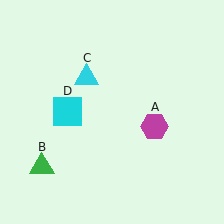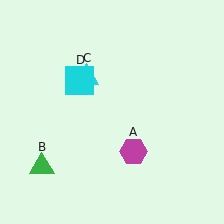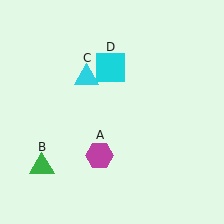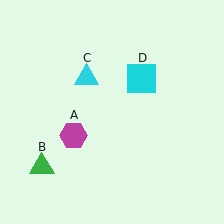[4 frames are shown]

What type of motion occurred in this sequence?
The magenta hexagon (object A), cyan square (object D) rotated clockwise around the center of the scene.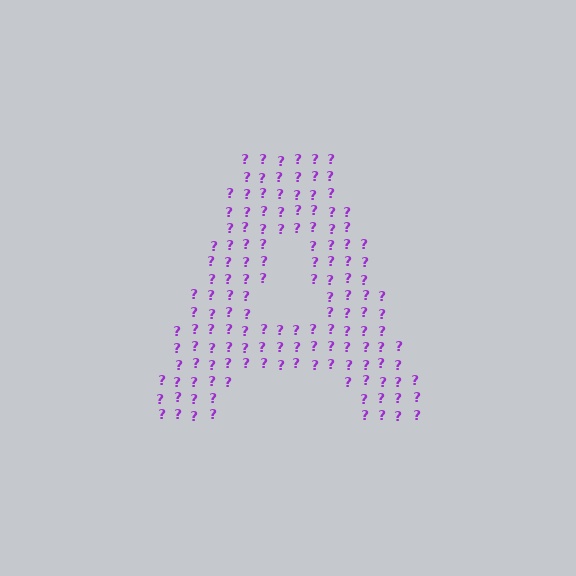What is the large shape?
The large shape is the letter A.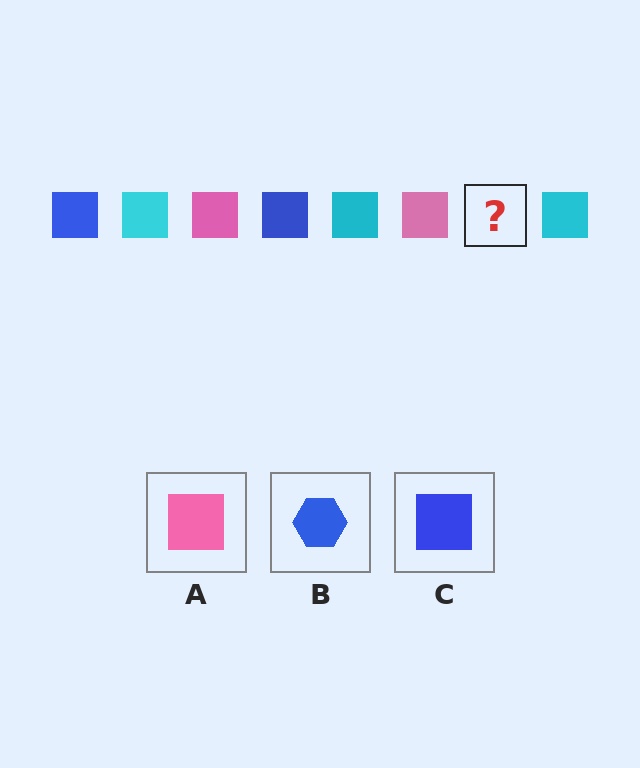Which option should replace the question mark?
Option C.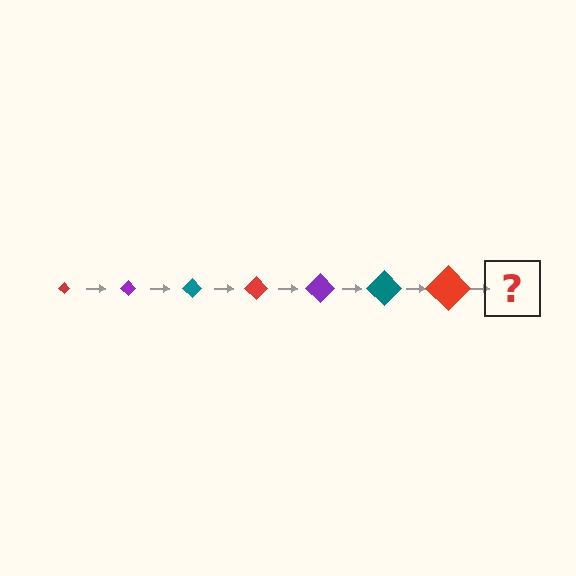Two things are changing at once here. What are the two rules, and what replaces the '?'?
The two rules are that the diamond grows larger each step and the color cycles through red, purple, and teal. The '?' should be a purple diamond, larger than the previous one.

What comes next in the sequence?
The next element should be a purple diamond, larger than the previous one.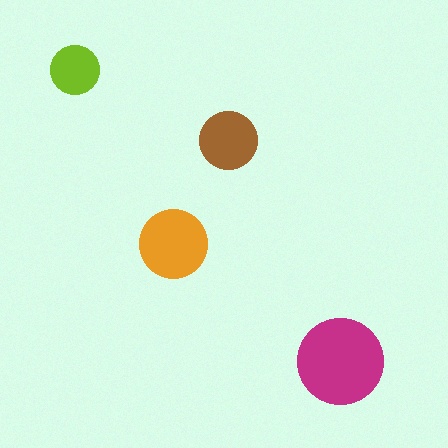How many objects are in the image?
There are 4 objects in the image.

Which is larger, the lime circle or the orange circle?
The orange one.